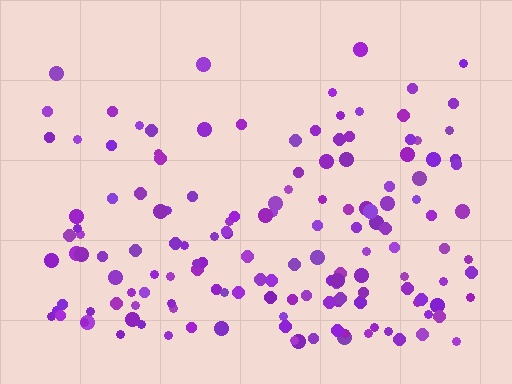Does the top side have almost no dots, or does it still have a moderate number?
Still a moderate number, just noticeably fewer than the bottom.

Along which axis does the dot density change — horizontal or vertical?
Vertical.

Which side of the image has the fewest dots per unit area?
The top.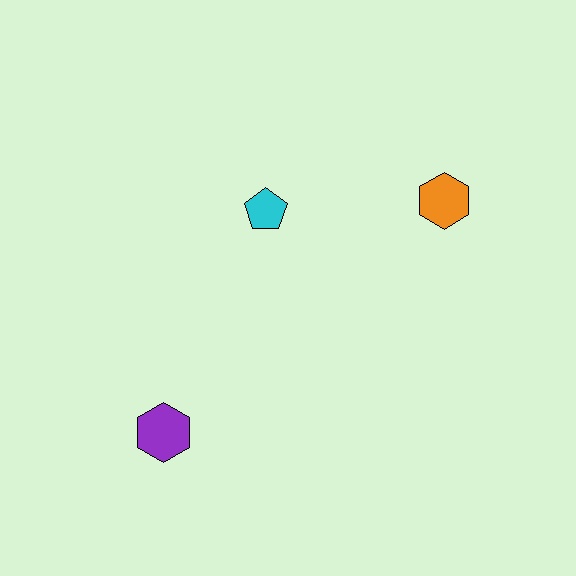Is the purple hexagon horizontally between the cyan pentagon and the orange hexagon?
No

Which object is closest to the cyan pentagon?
The orange hexagon is closest to the cyan pentagon.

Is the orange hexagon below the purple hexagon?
No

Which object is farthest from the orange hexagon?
The purple hexagon is farthest from the orange hexagon.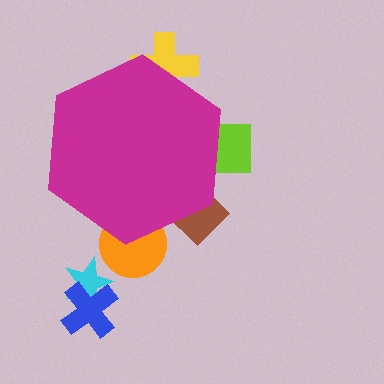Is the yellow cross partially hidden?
Yes, the yellow cross is partially hidden behind the magenta hexagon.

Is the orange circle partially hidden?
Yes, the orange circle is partially hidden behind the magenta hexagon.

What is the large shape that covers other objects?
A magenta hexagon.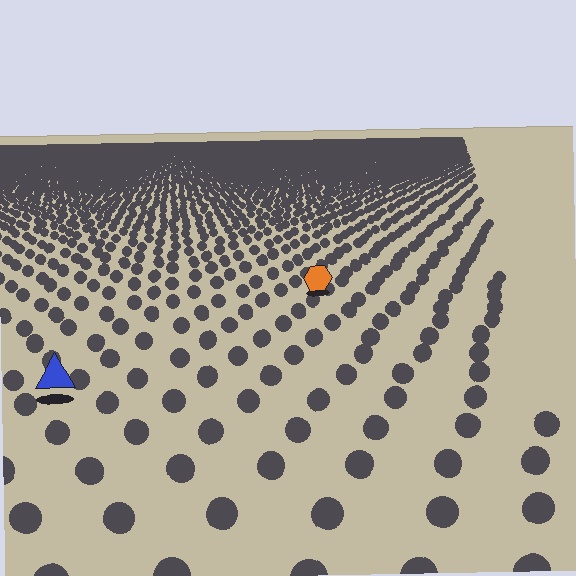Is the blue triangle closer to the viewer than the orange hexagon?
Yes. The blue triangle is closer — you can tell from the texture gradient: the ground texture is coarser near it.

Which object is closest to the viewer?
The blue triangle is closest. The texture marks near it are larger and more spread out.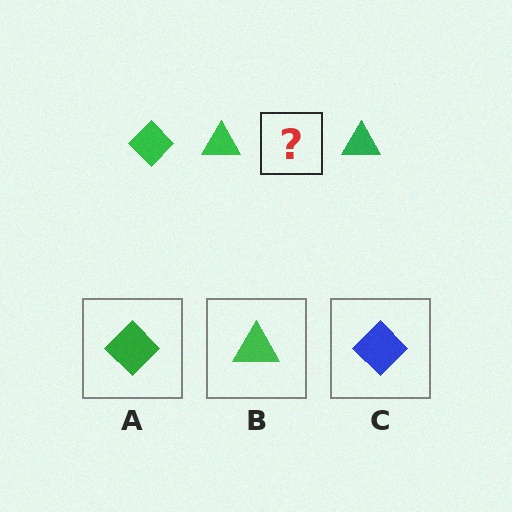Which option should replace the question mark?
Option A.